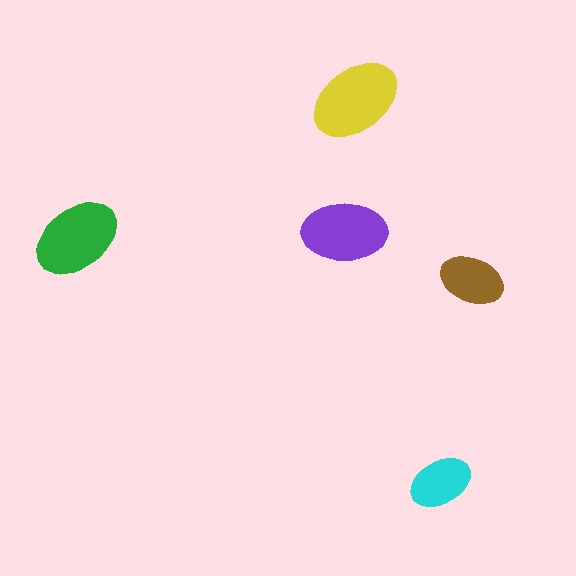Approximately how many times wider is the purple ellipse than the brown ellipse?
About 1.5 times wider.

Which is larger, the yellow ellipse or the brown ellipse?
The yellow one.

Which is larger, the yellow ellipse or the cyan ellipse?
The yellow one.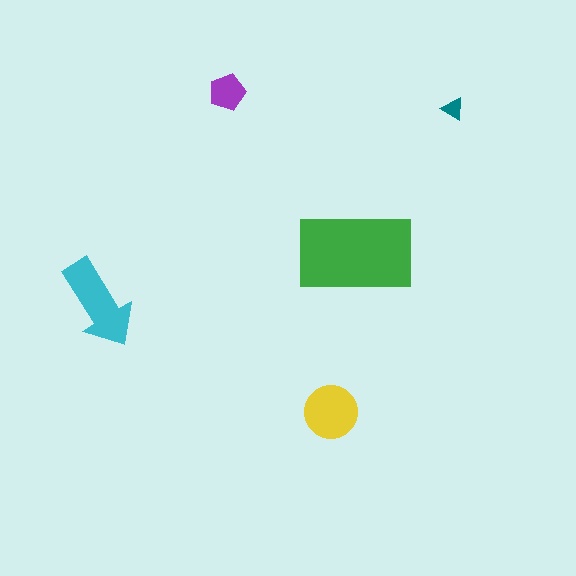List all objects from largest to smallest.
The green rectangle, the cyan arrow, the yellow circle, the purple pentagon, the teal triangle.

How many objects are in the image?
There are 5 objects in the image.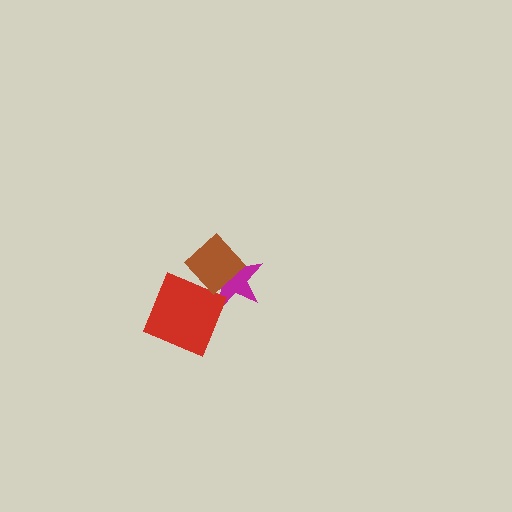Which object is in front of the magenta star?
The brown diamond is in front of the magenta star.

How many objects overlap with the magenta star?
1 object overlaps with the magenta star.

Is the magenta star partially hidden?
Yes, it is partially covered by another shape.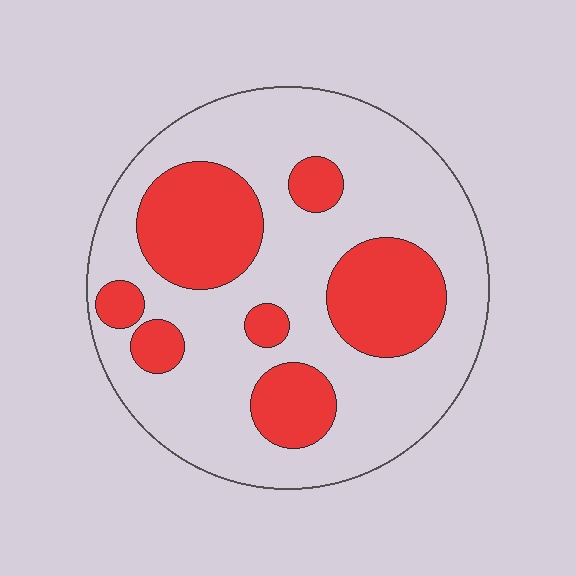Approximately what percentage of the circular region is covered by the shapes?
Approximately 30%.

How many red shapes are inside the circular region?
7.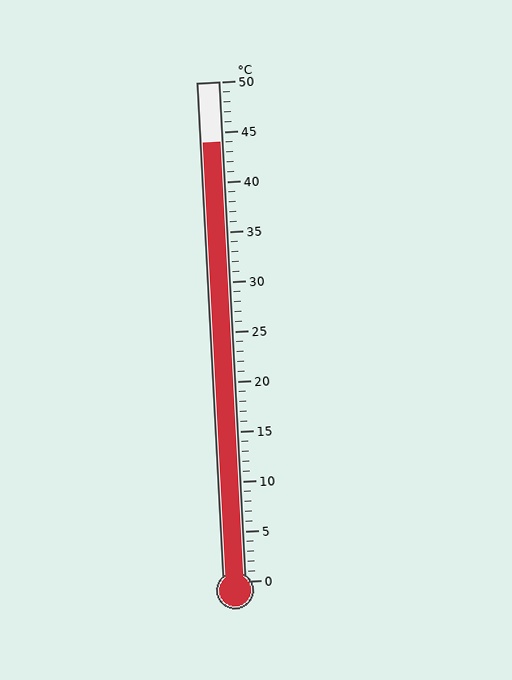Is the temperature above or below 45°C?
The temperature is below 45°C.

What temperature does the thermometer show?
The thermometer shows approximately 44°C.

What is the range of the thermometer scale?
The thermometer scale ranges from 0°C to 50°C.